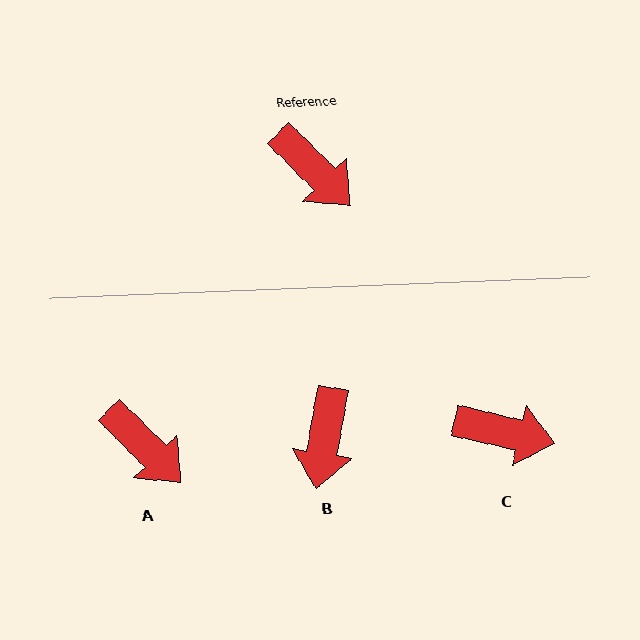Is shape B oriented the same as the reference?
No, it is off by about 54 degrees.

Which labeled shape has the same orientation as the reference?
A.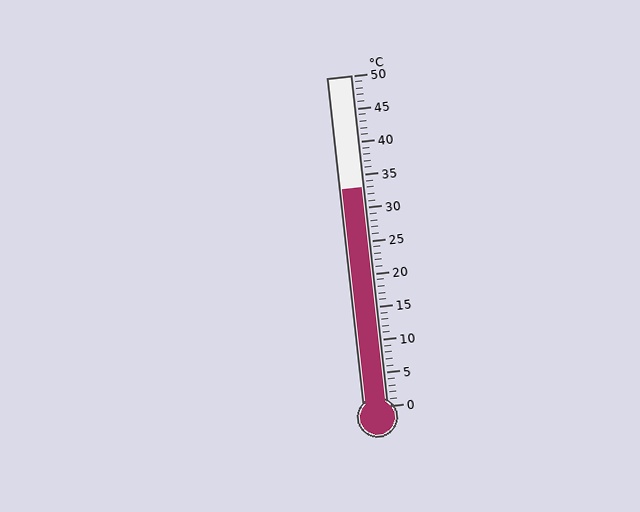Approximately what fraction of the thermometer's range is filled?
The thermometer is filled to approximately 65% of its range.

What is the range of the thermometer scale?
The thermometer scale ranges from 0°C to 50°C.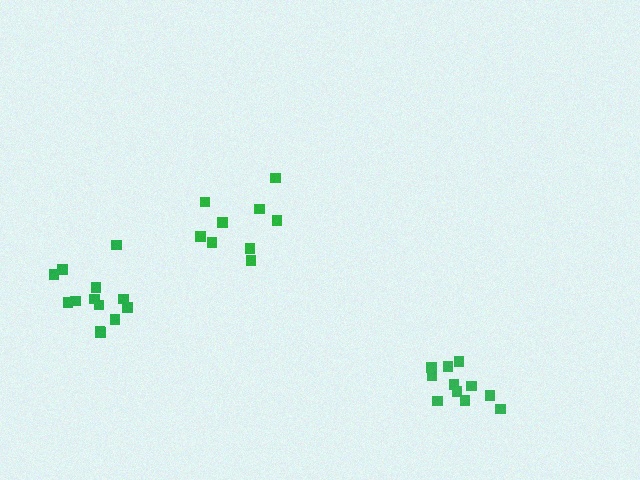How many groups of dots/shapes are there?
There are 3 groups.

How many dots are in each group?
Group 1: 13 dots, Group 2: 11 dots, Group 3: 9 dots (33 total).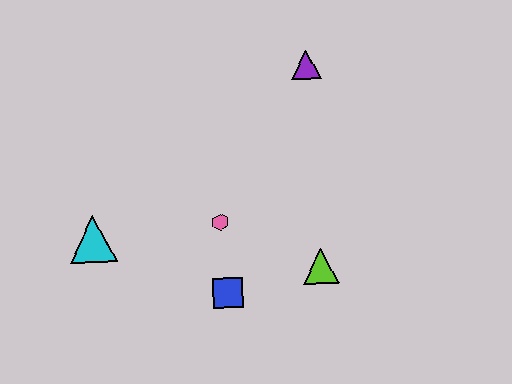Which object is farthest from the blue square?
The purple triangle is farthest from the blue square.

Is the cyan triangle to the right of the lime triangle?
No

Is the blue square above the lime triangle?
No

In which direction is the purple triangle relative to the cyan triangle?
The purple triangle is to the right of the cyan triangle.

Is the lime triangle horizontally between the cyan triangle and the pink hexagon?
No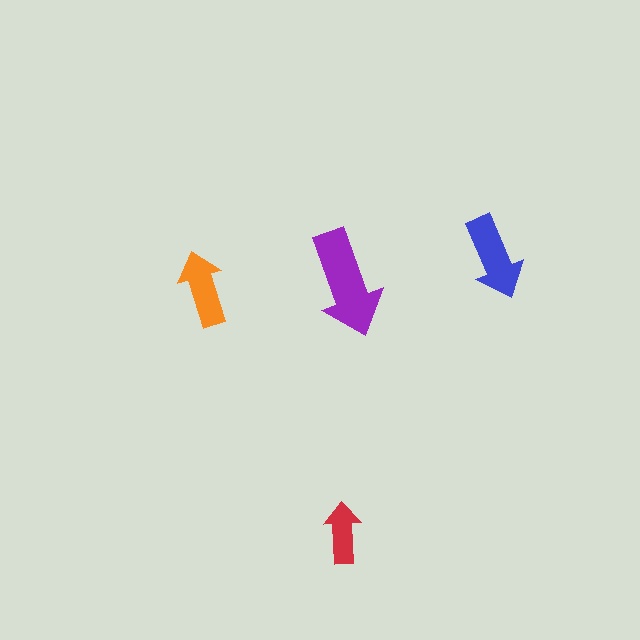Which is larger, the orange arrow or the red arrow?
The orange one.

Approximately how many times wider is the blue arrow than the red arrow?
About 1.5 times wider.